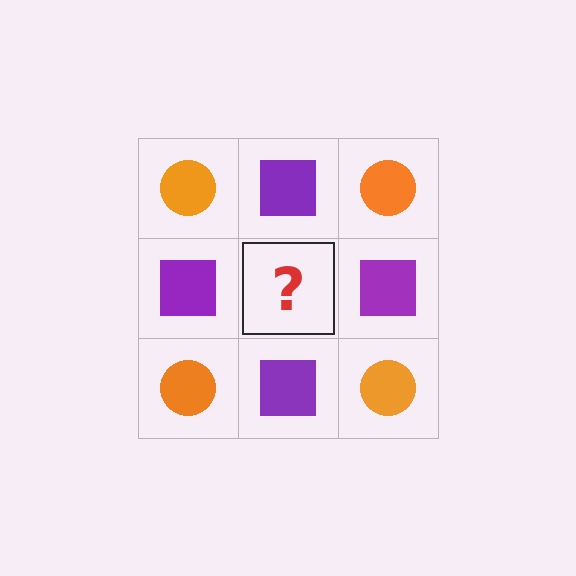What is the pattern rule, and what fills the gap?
The rule is that it alternates orange circle and purple square in a checkerboard pattern. The gap should be filled with an orange circle.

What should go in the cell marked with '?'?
The missing cell should contain an orange circle.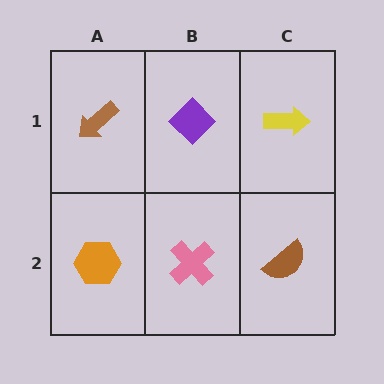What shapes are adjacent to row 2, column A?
A brown arrow (row 1, column A), a pink cross (row 2, column B).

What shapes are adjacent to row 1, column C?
A brown semicircle (row 2, column C), a purple diamond (row 1, column B).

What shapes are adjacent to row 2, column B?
A purple diamond (row 1, column B), an orange hexagon (row 2, column A), a brown semicircle (row 2, column C).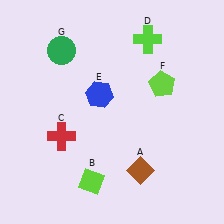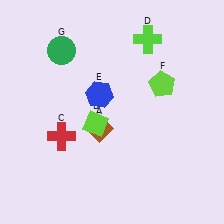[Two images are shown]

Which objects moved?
The objects that moved are: the brown diamond (A), the lime diamond (B).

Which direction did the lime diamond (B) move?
The lime diamond (B) moved up.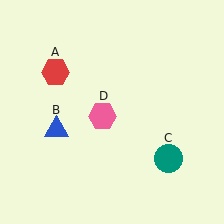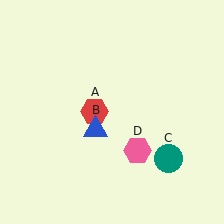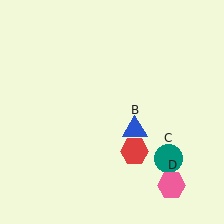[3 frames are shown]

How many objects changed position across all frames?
3 objects changed position: red hexagon (object A), blue triangle (object B), pink hexagon (object D).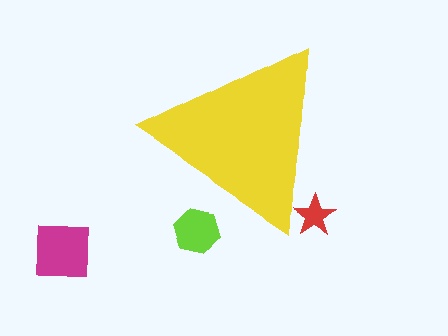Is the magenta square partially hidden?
No, the magenta square is fully visible.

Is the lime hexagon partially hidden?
Yes, the lime hexagon is partially hidden behind the yellow triangle.